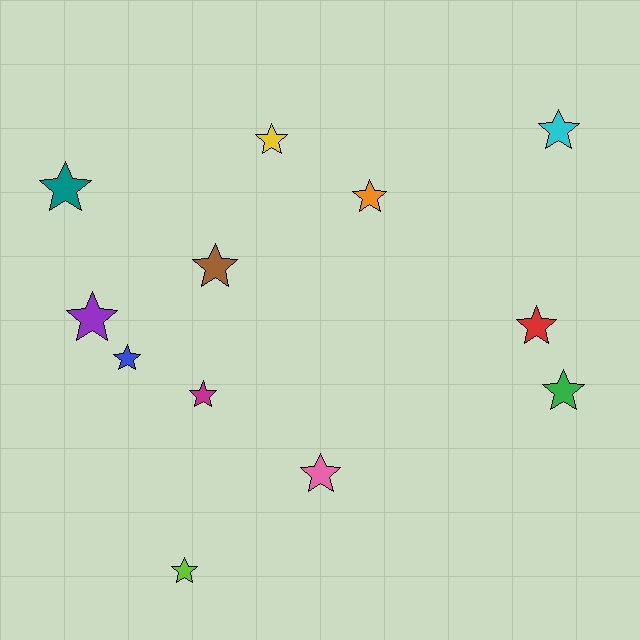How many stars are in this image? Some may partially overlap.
There are 12 stars.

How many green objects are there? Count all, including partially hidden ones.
There is 1 green object.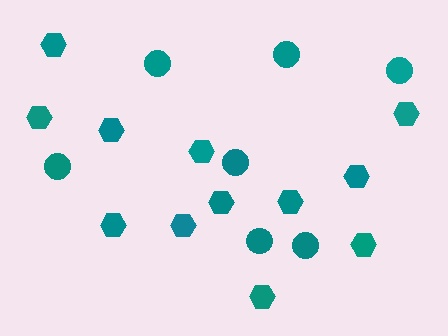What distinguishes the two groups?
There are 2 groups: one group of hexagons (12) and one group of circles (7).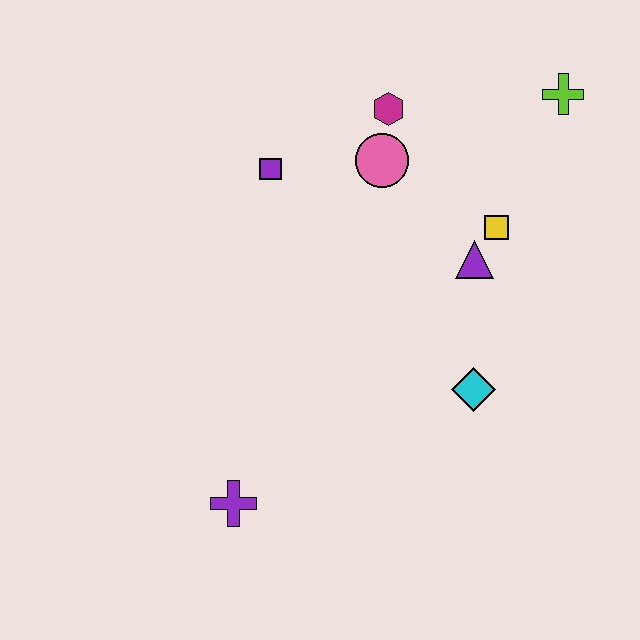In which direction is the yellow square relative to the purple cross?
The yellow square is above the purple cross.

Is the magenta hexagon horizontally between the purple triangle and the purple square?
Yes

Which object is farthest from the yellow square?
The purple cross is farthest from the yellow square.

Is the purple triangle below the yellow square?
Yes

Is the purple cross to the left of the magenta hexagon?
Yes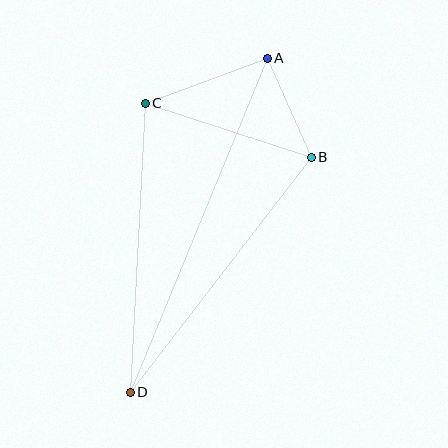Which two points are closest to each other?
Points A and B are closest to each other.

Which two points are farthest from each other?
Points A and D are farthest from each other.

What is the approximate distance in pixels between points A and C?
The distance between A and C is approximately 130 pixels.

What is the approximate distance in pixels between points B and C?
The distance between B and C is approximately 175 pixels.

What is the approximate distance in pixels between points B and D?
The distance between B and D is approximately 297 pixels.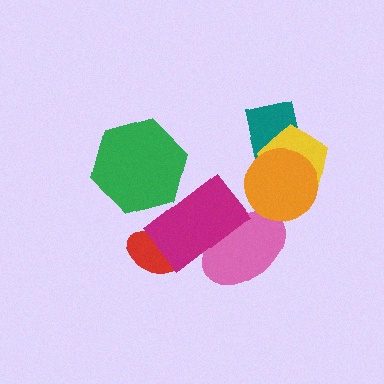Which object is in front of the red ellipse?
The magenta rectangle is in front of the red ellipse.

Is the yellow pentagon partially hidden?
Yes, it is partially covered by another shape.